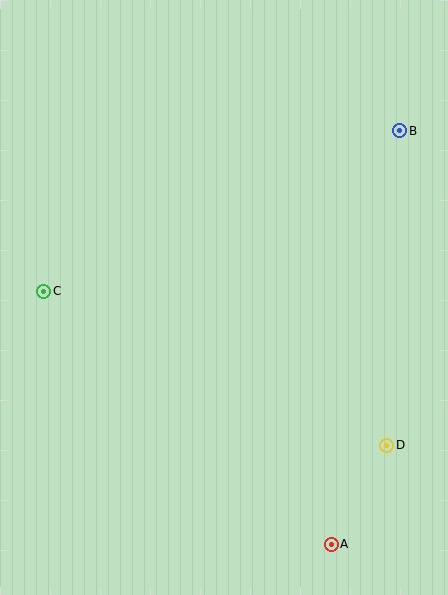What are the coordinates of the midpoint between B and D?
The midpoint between B and D is at (393, 288).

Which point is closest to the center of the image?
Point C at (44, 291) is closest to the center.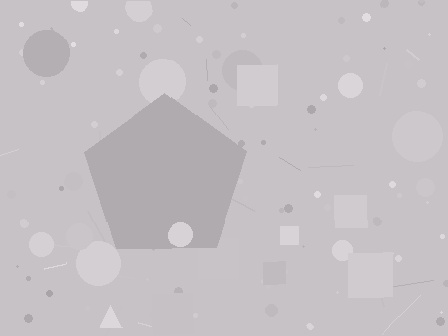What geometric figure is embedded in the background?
A pentagon is embedded in the background.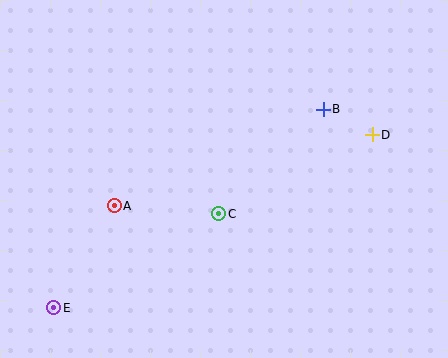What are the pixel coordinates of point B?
Point B is at (323, 109).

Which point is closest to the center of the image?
Point C at (219, 214) is closest to the center.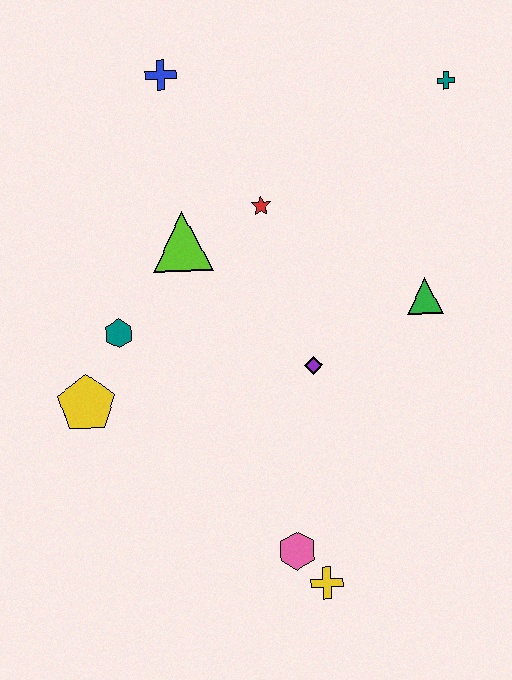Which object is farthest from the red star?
The yellow cross is farthest from the red star.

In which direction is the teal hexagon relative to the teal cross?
The teal hexagon is to the left of the teal cross.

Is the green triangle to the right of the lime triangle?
Yes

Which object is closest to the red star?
The lime triangle is closest to the red star.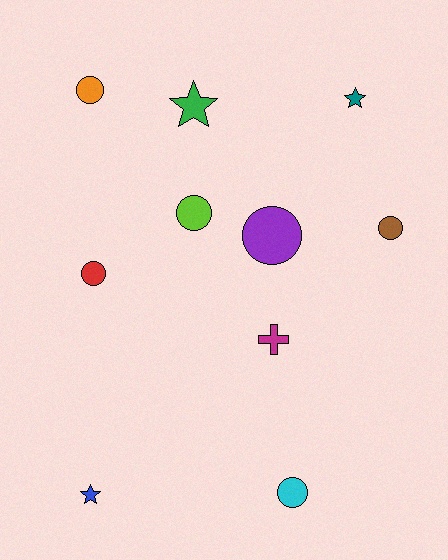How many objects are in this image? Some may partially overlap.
There are 10 objects.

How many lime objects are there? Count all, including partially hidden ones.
There is 1 lime object.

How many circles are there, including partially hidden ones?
There are 6 circles.